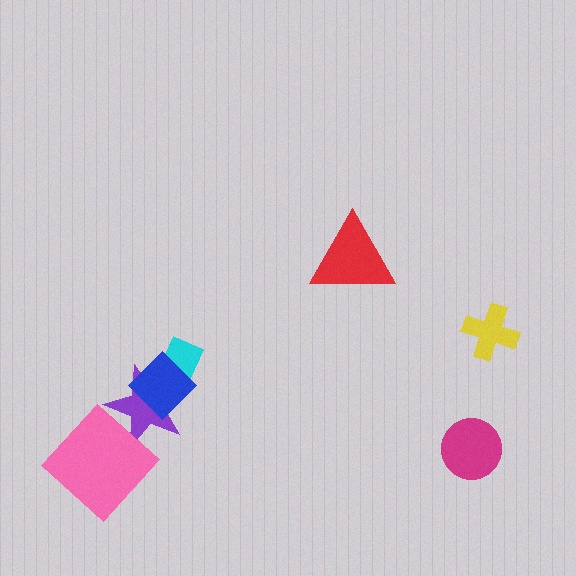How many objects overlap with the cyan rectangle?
2 objects overlap with the cyan rectangle.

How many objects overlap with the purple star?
3 objects overlap with the purple star.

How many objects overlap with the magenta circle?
0 objects overlap with the magenta circle.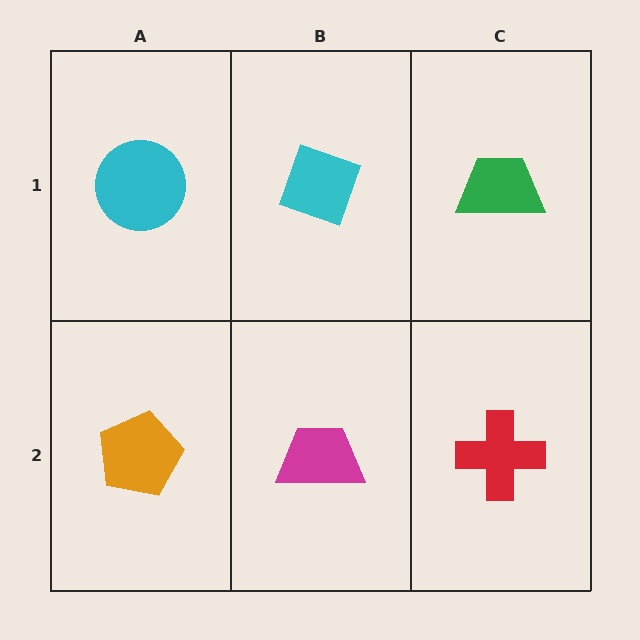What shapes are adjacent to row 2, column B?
A cyan diamond (row 1, column B), an orange pentagon (row 2, column A), a red cross (row 2, column C).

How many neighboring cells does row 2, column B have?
3.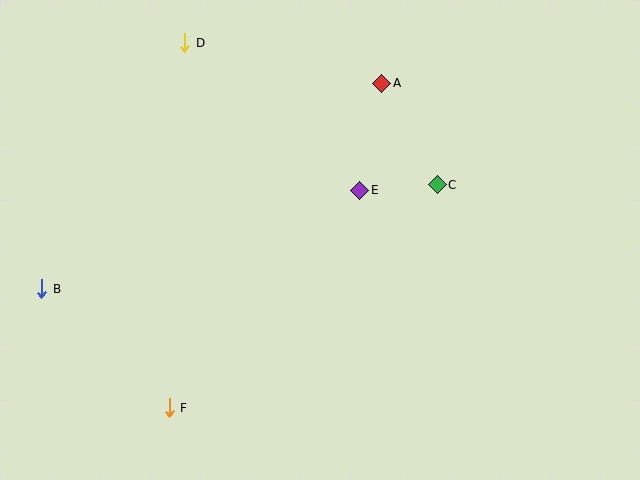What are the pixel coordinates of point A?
Point A is at (382, 83).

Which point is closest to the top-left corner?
Point D is closest to the top-left corner.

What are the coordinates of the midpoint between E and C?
The midpoint between E and C is at (398, 187).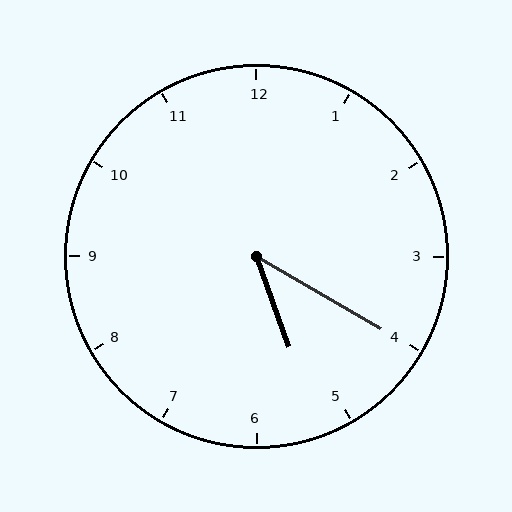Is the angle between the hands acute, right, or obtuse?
It is acute.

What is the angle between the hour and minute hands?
Approximately 40 degrees.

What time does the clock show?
5:20.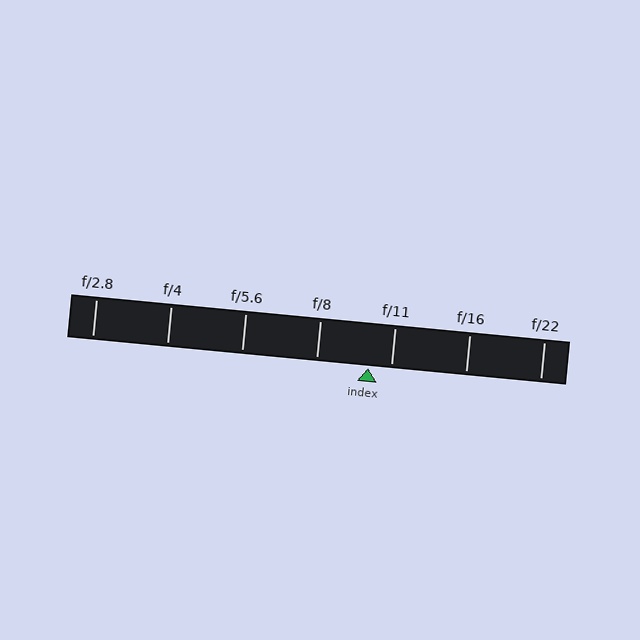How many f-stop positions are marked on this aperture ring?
There are 7 f-stop positions marked.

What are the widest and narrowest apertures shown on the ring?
The widest aperture shown is f/2.8 and the narrowest is f/22.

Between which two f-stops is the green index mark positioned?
The index mark is between f/8 and f/11.